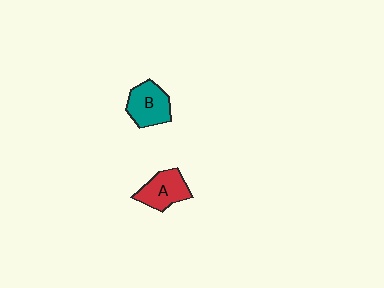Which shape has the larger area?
Shape B (teal).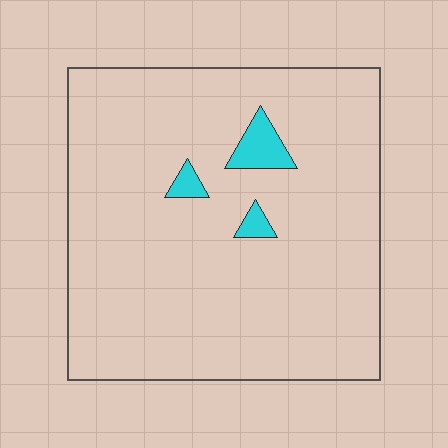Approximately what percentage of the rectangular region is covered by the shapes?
Approximately 5%.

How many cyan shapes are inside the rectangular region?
3.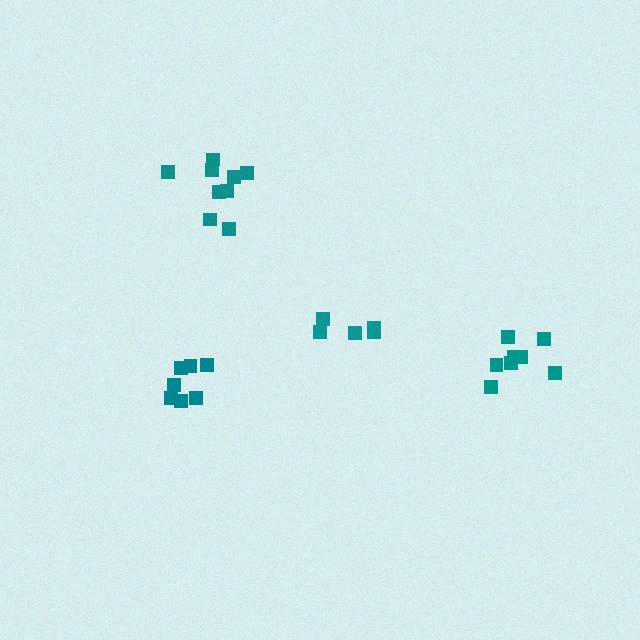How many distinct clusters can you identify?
There are 4 distinct clusters.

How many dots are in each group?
Group 1: 5 dots, Group 2: 7 dots, Group 3: 9 dots, Group 4: 8 dots (29 total).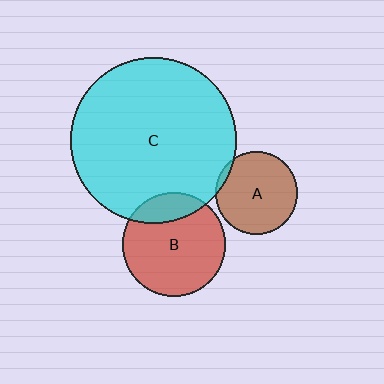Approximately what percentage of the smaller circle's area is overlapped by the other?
Approximately 5%.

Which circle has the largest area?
Circle C (cyan).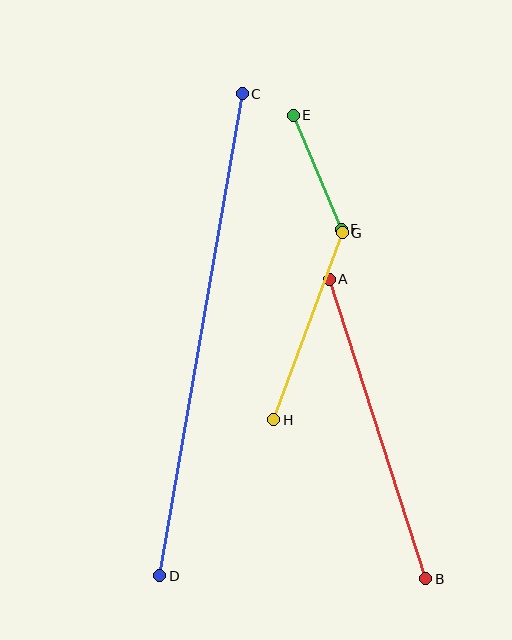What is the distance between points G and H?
The distance is approximately 199 pixels.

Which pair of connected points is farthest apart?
Points C and D are farthest apart.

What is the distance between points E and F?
The distance is approximately 124 pixels.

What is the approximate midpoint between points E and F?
The midpoint is at approximately (317, 172) pixels.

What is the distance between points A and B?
The distance is approximately 315 pixels.